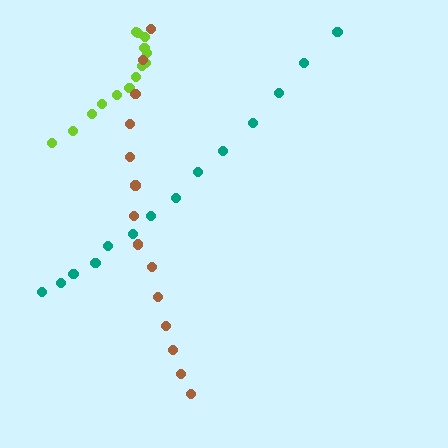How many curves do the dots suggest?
There are 3 distinct paths.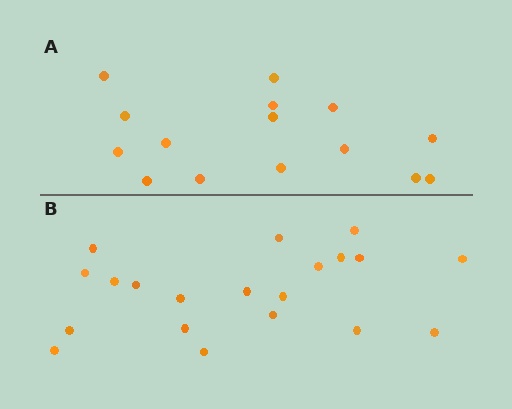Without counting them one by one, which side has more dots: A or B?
Region B (the bottom region) has more dots.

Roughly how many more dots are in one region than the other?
Region B has about 5 more dots than region A.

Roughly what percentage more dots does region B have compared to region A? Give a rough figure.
About 35% more.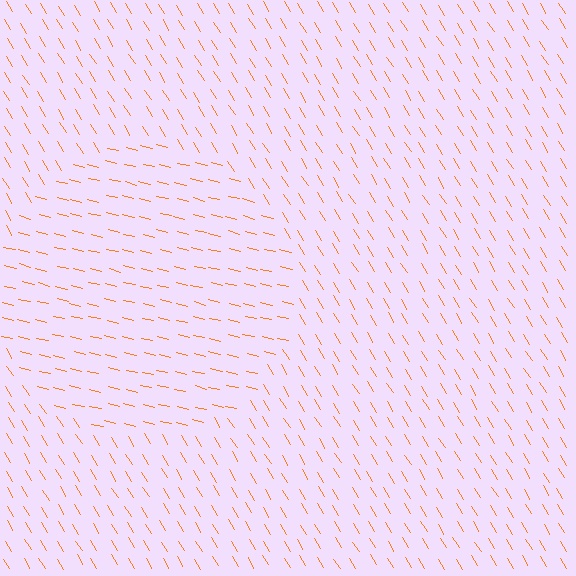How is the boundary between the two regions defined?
The boundary is defined purely by a change in line orientation (approximately 45 degrees difference). All lines are the same color and thickness.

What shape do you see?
I see a circle.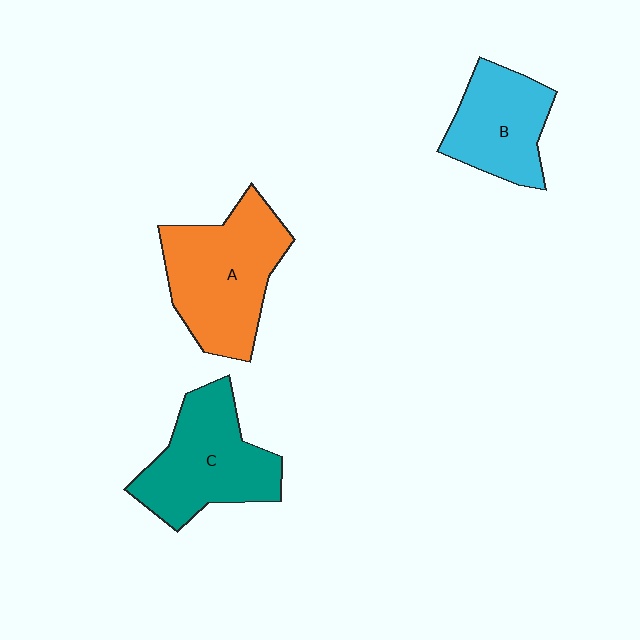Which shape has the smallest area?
Shape B (cyan).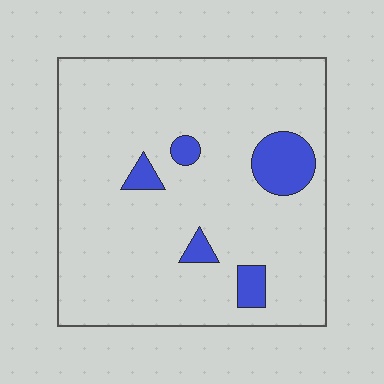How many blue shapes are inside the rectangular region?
5.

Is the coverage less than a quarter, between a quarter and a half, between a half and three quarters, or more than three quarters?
Less than a quarter.